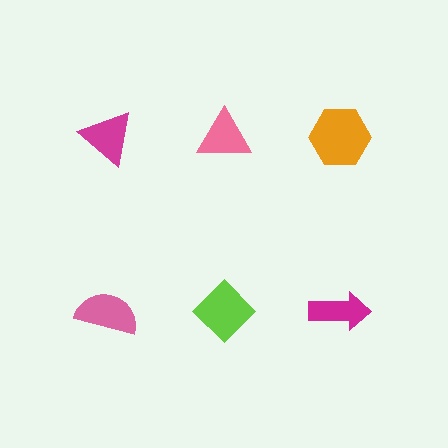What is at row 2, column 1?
A pink semicircle.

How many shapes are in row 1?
3 shapes.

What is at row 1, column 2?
A pink triangle.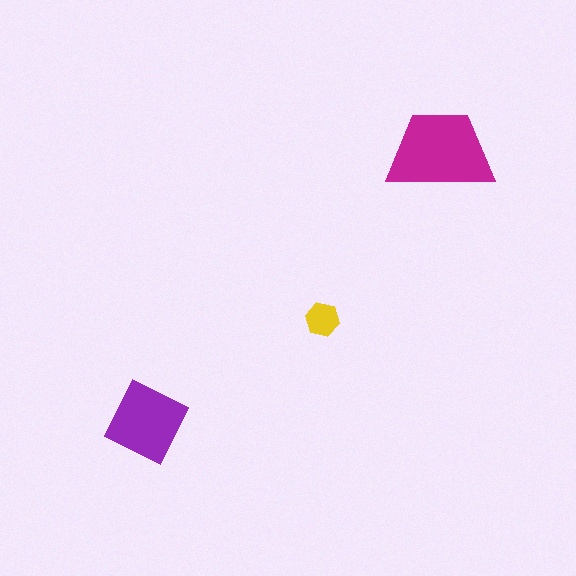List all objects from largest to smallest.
The magenta trapezoid, the purple square, the yellow hexagon.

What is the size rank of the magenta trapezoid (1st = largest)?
1st.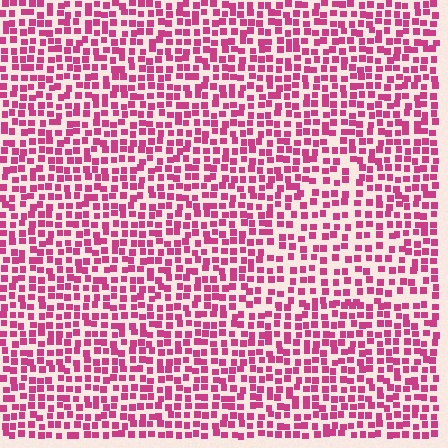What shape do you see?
I see a triangle.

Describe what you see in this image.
The image contains small magenta elements arranged at two different densities. A triangle-shaped region is visible where the elements are less densely packed than the surrounding area.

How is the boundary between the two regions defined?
The boundary is defined by a change in element density (approximately 1.4x ratio). All elements are the same color, size, and shape.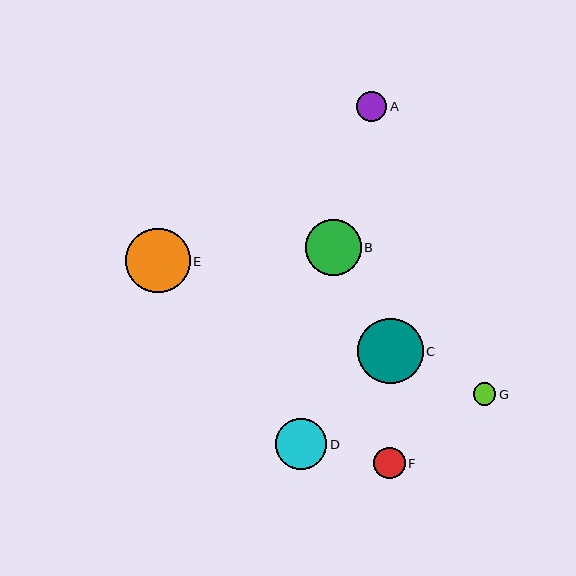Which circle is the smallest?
Circle G is the smallest with a size of approximately 22 pixels.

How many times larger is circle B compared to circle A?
Circle B is approximately 1.9 times the size of circle A.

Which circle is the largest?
Circle C is the largest with a size of approximately 65 pixels.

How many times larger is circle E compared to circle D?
Circle E is approximately 1.3 times the size of circle D.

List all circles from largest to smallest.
From largest to smallest: C, E, B, D, F, A, G.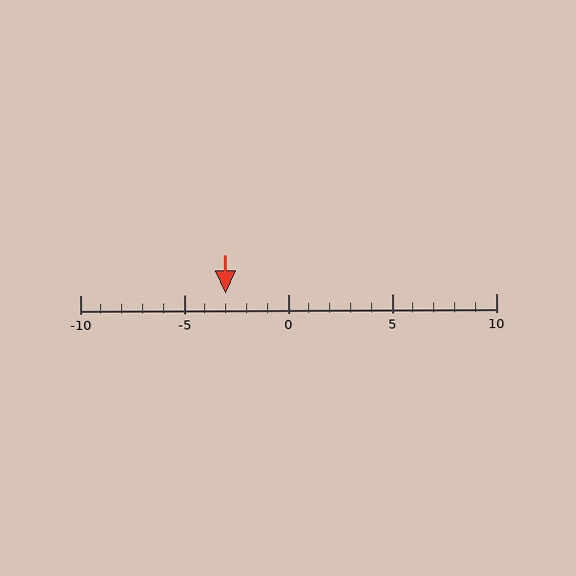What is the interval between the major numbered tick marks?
The major tick marks are spaced 5 units apart.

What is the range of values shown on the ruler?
The ruler shows values from -10 to 10.